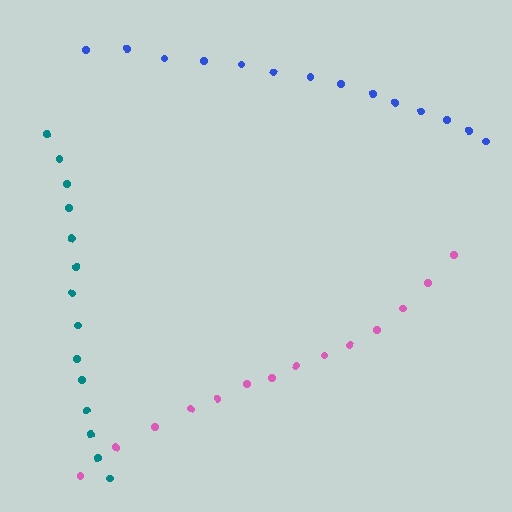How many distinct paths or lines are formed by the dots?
There are 3 distinct paths.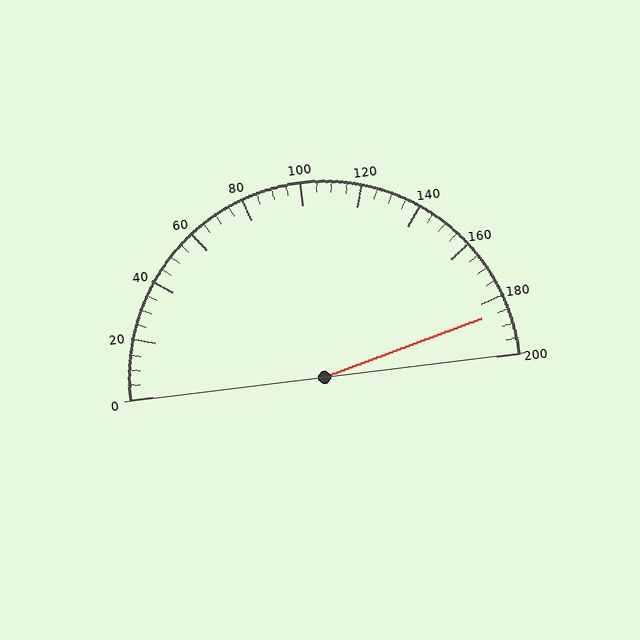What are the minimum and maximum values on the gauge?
The gauge ranges from 0 to 200.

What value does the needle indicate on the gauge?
The needle indicates approximately 185.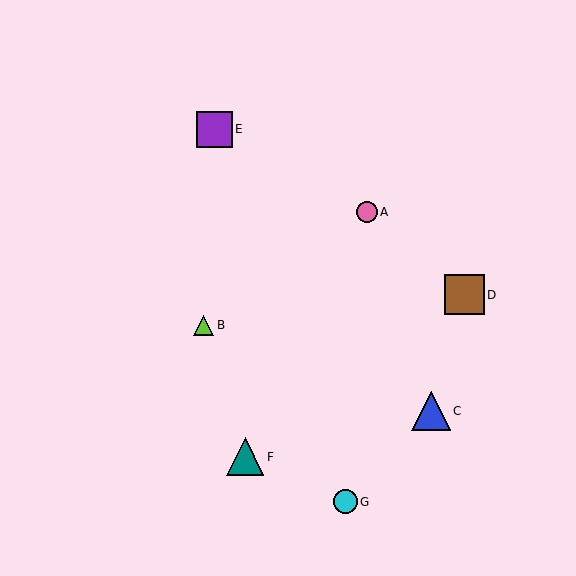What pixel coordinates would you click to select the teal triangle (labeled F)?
Click at (245, 457) to select the teal triangle F.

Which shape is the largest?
The brown square (labeled D) is the largest.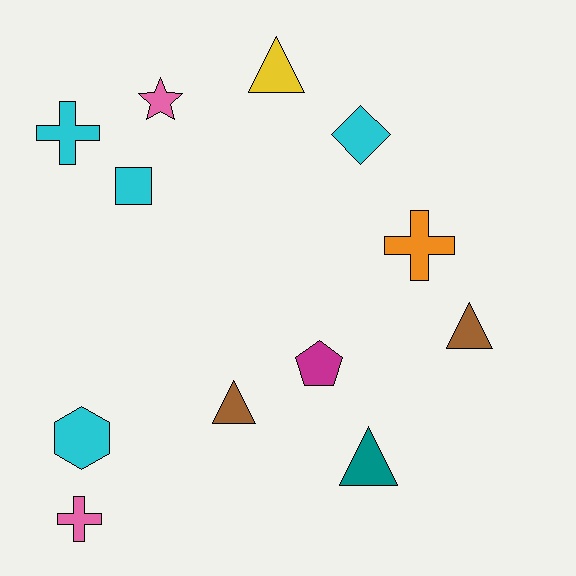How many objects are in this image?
There are 12 objects.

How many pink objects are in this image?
There are 2 pink objects.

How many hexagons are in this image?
There is 1 hexagon.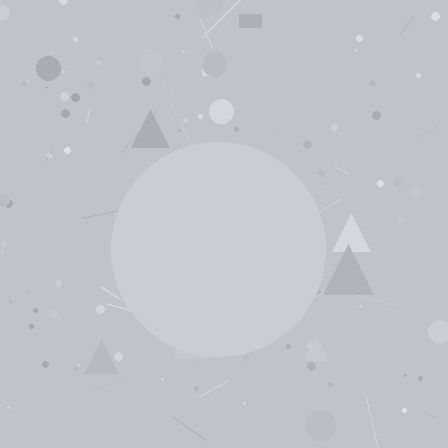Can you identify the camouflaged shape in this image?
The camouflaged shape is a circle.